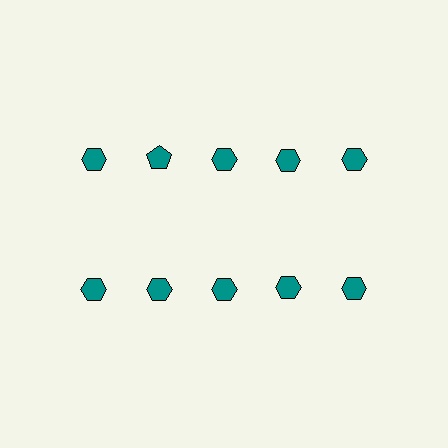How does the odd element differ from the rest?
It has a different shape: pentagon instead of hexagon.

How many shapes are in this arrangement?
There are 10 shapes arranged in a grid pattern.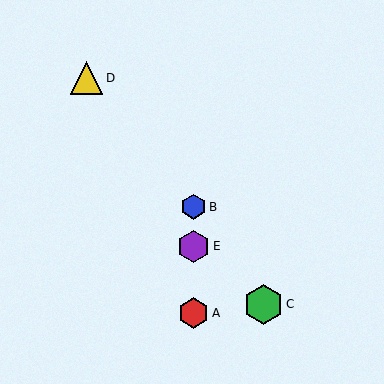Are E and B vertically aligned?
Yes, both are at x≈194.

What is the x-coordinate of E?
Object E is at x≈194.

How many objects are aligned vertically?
3 objects (A, B, E) are aligned vertically.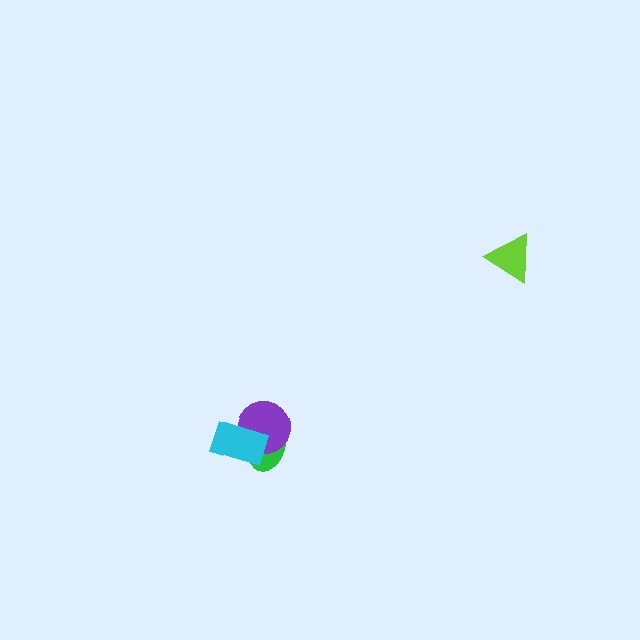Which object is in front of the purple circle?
The cyan rectangle is in front of the purple circle.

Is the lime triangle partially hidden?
No, no other shape covers it.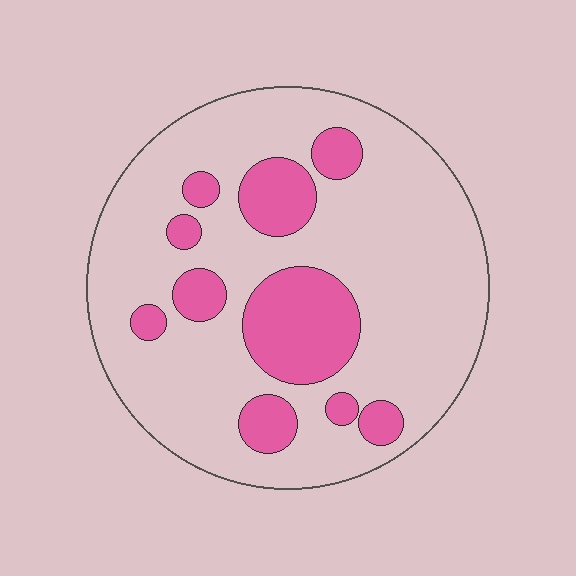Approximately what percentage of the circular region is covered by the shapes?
Approximately 25%.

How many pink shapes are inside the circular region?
10.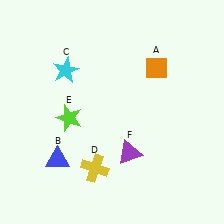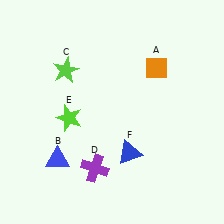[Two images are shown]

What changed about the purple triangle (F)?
In Image 1, F is purple. In Image 2, it changed to blue.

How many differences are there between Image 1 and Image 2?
There are 3 differences between the two images.